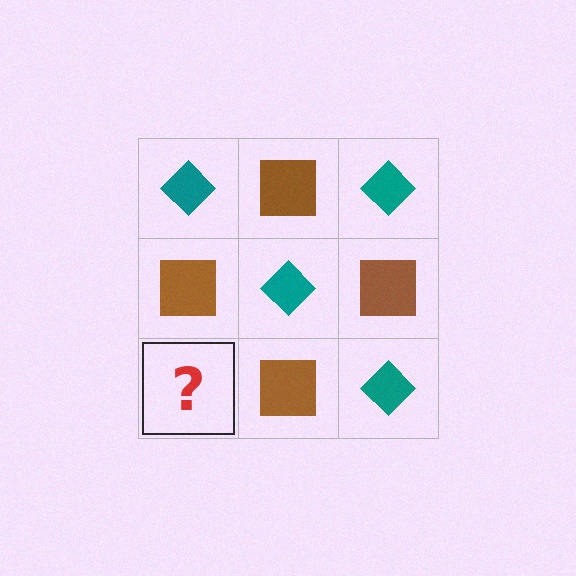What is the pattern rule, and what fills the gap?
The rule is that it alternates teal diamond and brown square in a checkerboard pattern. The gap should be filled with a teal diamond.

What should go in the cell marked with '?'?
The missing cell should contain a teal diamond.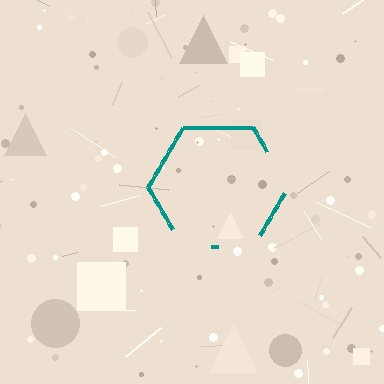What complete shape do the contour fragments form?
The contour fragments form a hexagon.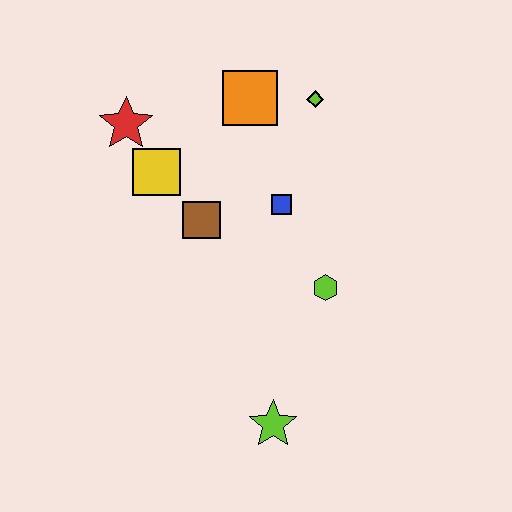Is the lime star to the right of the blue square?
No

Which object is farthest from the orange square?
The lime star is farthest from the orange square.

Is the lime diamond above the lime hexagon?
Yes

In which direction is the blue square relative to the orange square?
The blue square is below the orange square.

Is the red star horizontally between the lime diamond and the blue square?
No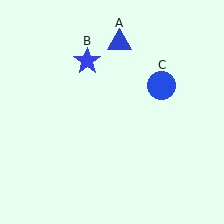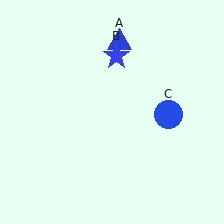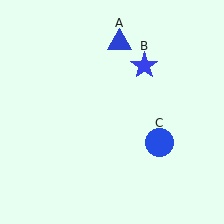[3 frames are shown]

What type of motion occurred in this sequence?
The blue star (object B), blue circle (object C) rotated clockwise around the center of the scene.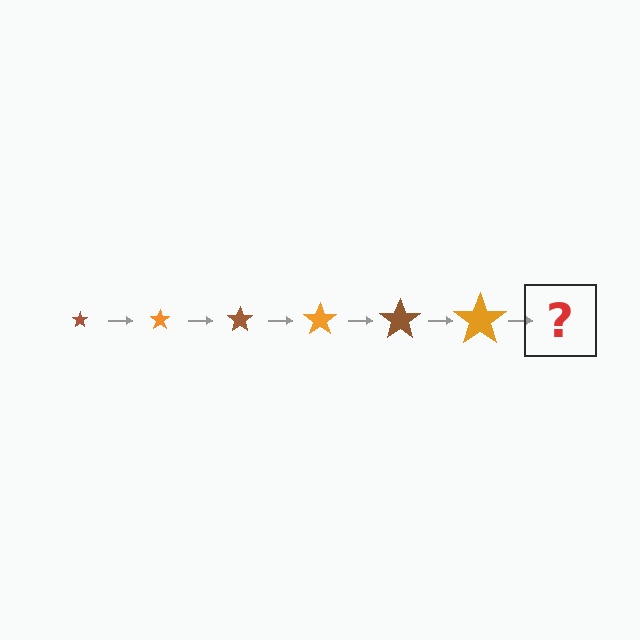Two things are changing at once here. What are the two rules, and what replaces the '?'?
The two rules are that the star grows larger each step and the color cycles through brown and orange. The '?' should be a brown star, larger than the previous one.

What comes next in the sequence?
The next element should be a brown star, larger than the previous one.